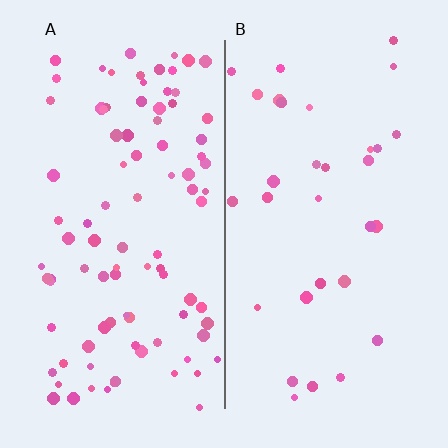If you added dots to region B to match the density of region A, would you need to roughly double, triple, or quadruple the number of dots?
Approximately triple.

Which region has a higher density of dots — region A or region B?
A (the left).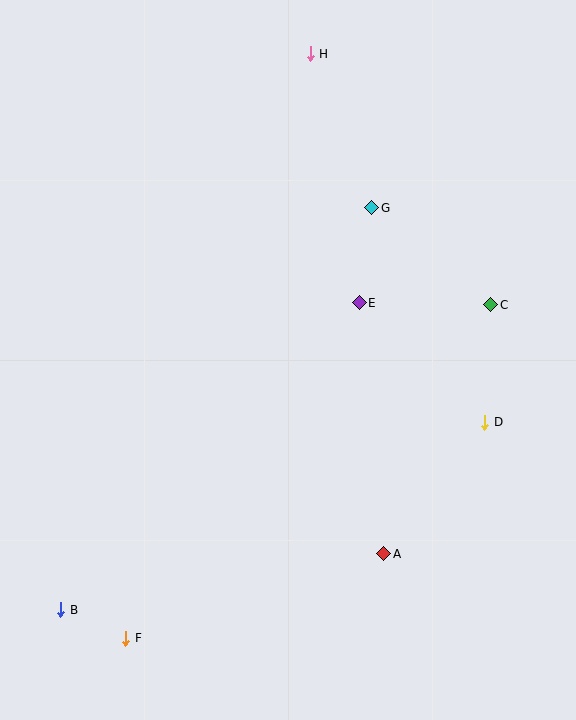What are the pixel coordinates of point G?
Point G is at (372, 208).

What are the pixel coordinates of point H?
Point H is at (310, 54).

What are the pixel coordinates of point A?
Point A is at (384, 554).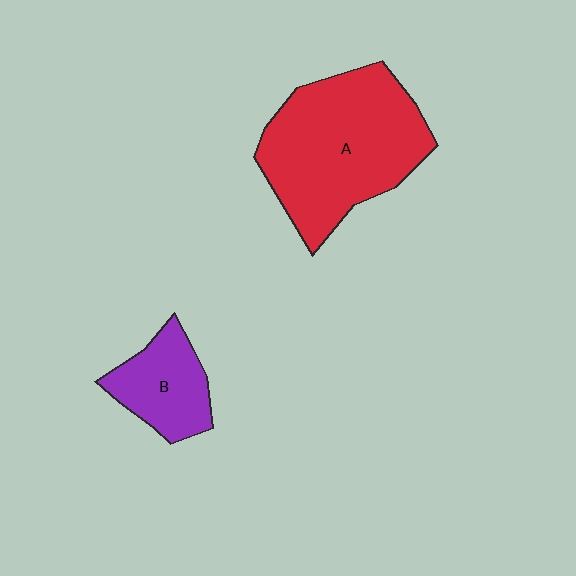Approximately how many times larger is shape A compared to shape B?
Approximately 2.5 times.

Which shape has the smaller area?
Shape B (purple).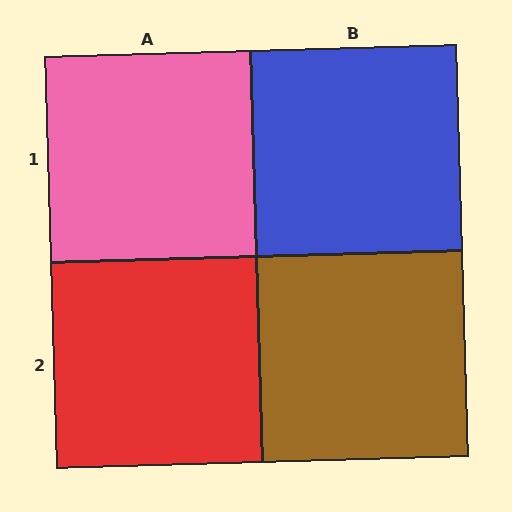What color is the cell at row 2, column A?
Red.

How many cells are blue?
1 cell is blue.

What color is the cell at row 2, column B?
Brown.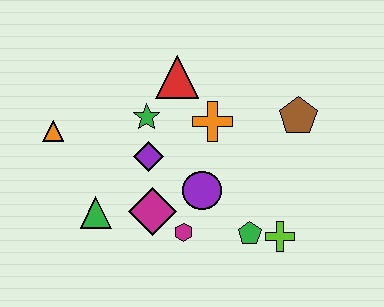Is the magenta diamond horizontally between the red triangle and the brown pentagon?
No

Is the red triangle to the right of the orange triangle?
Yes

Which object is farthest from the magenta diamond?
The brown pentagon is farthest from the magenta diamond.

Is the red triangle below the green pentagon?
No